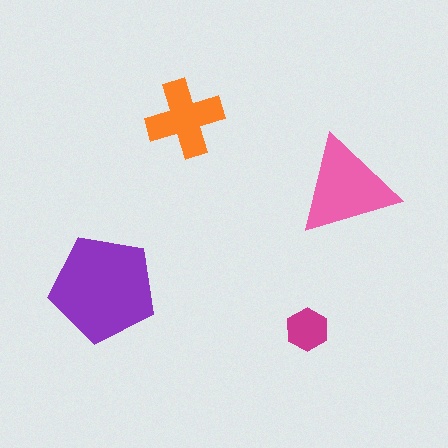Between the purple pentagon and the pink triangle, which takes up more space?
The purple pentagon.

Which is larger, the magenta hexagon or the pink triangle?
The pink triangle.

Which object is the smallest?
The magenta hexagon.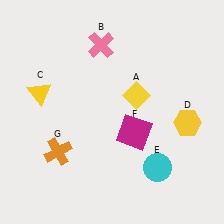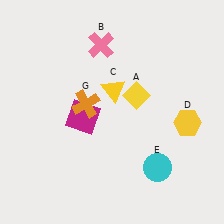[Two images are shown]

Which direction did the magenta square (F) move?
The magenta square (F) moved left.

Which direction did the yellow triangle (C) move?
The yellow triangle (C) moved right.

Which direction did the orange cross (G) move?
The orange cross (G) moved up.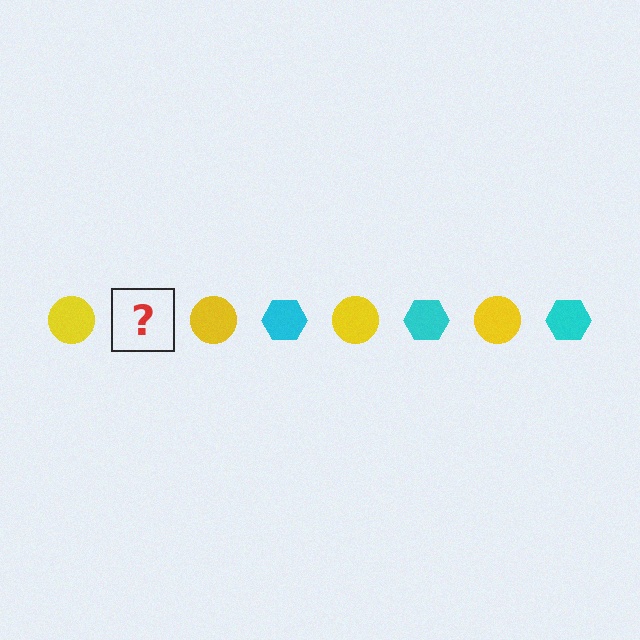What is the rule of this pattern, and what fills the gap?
The rule is that the pattern alternates between yellow circle and cyan hexagon. The gap should be filled with a cyan hexagon.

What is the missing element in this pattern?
The missing element is a cyan hexagon.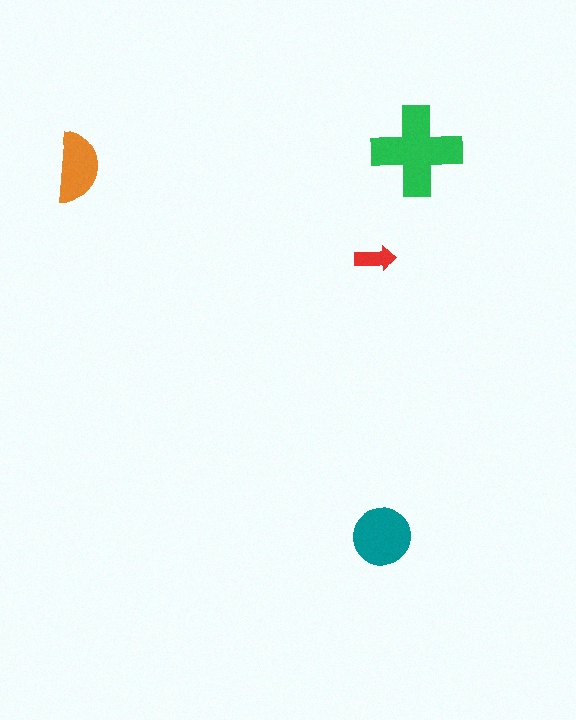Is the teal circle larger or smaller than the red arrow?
Larger.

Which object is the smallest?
The red arrow.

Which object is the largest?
The green cross.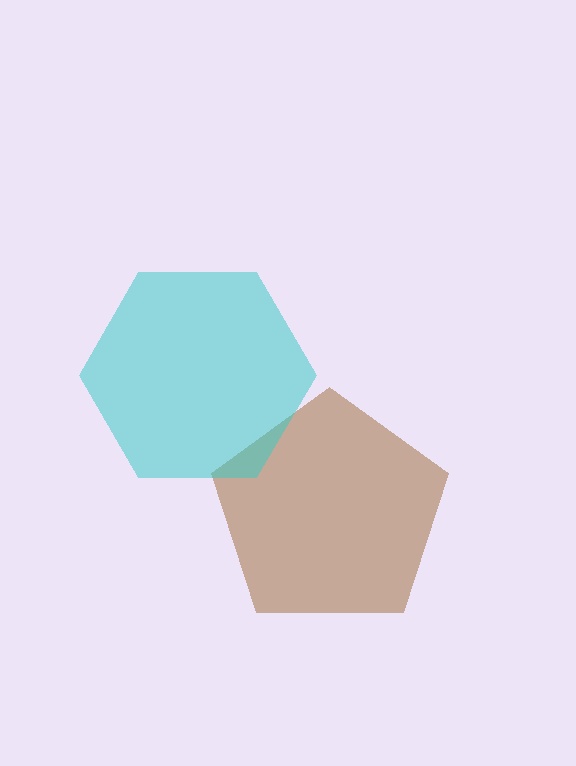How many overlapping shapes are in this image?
There are 2 overlapping shapes in the image.